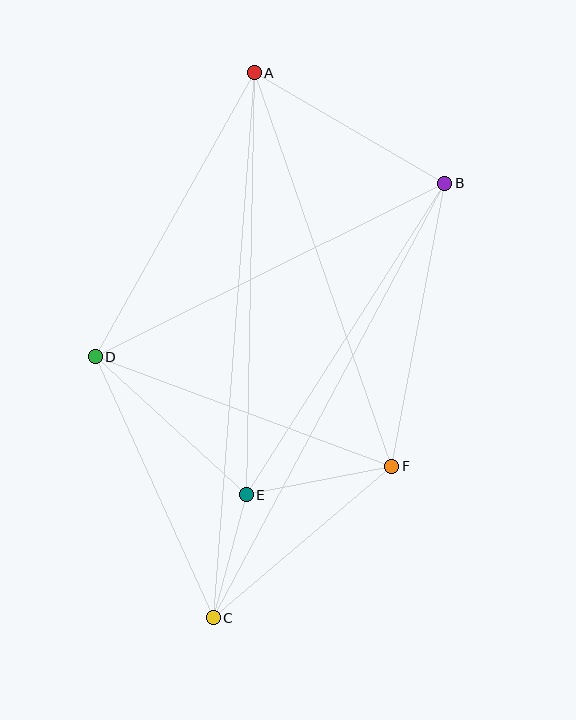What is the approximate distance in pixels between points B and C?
The distance between B and C is approximately 493 pixels.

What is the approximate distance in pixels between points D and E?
The distance between D and E is approximately 204 pixels.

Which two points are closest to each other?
Points C and E are closest to each other.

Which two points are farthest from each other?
Points A and C are farthest from each other.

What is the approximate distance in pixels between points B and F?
The distance between B and F is approximately 288 pixels.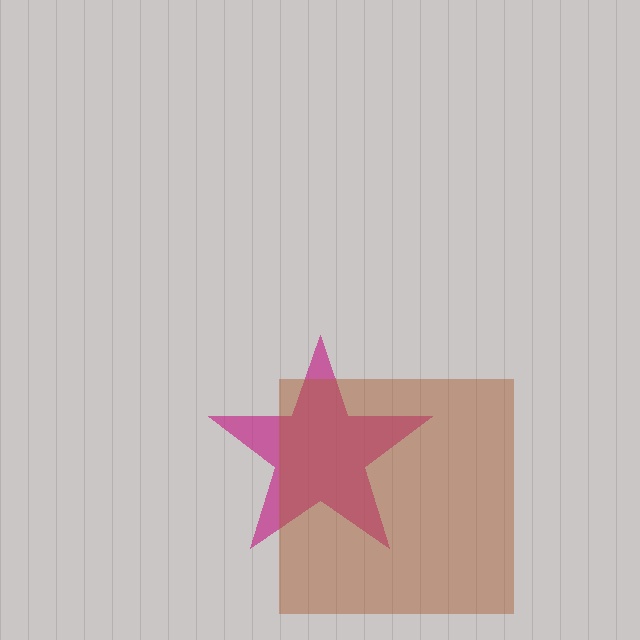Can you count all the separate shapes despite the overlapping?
Yes, there are 2 separate shapes.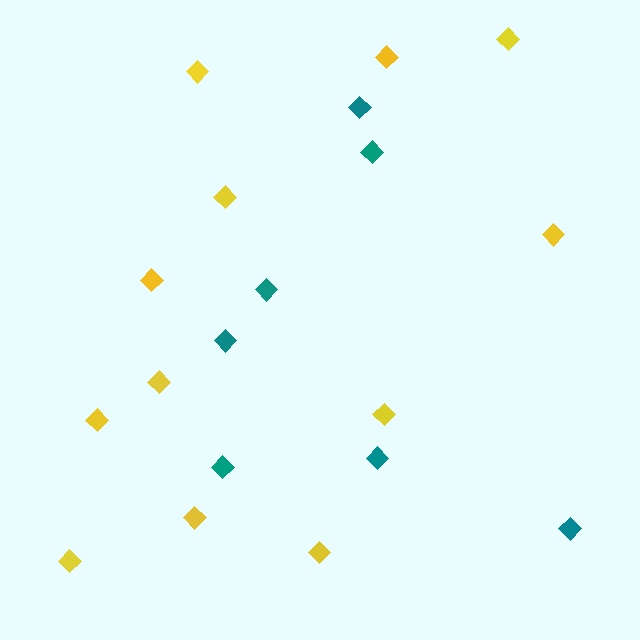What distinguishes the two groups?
There are 2 groups: one group of yellow diamonds (12) and one group of teal diamonds (7).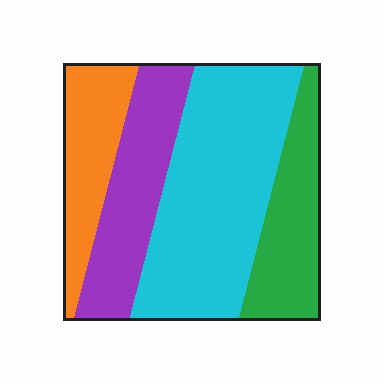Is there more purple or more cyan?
Cyan.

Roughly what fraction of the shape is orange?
Orange covers around 15% of the shape.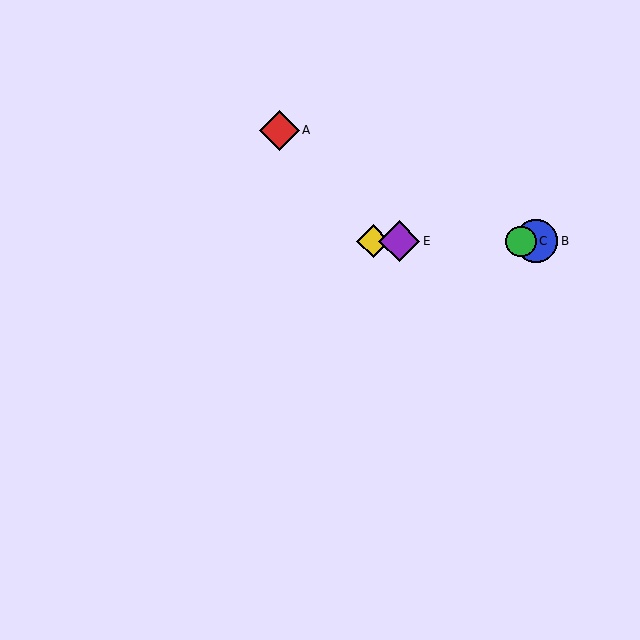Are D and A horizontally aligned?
No, D is at y≈241 and A is at y≈130.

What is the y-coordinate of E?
Object E is at y≈241.